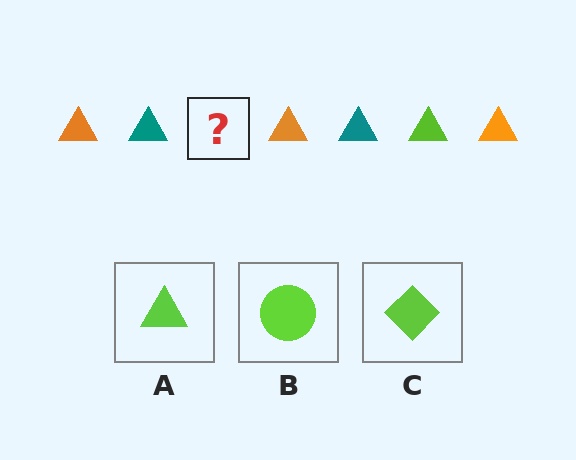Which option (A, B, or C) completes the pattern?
A.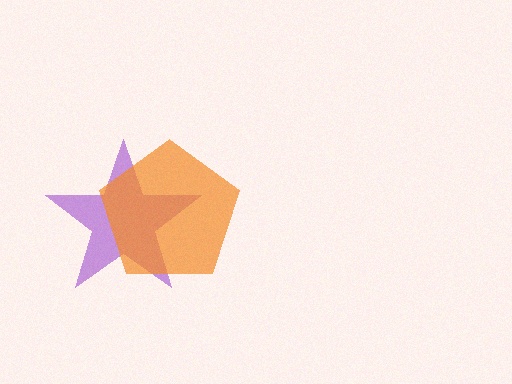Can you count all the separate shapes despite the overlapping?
Yes, there are 2 separate shapes.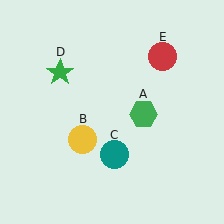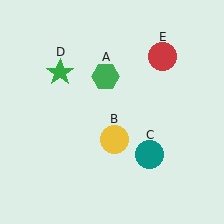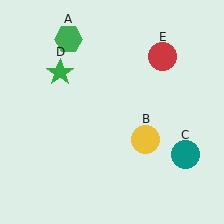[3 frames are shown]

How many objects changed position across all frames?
3 objects changed position: green hexagon (object A), yellow circle (object B), teal circle (object C).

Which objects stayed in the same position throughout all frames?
Green star (object D) and red circle (object E) remained stationary.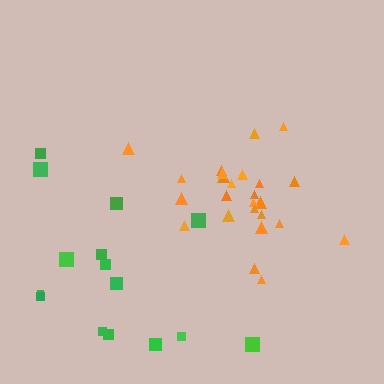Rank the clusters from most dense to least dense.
orange, green.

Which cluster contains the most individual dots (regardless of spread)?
Orange (25).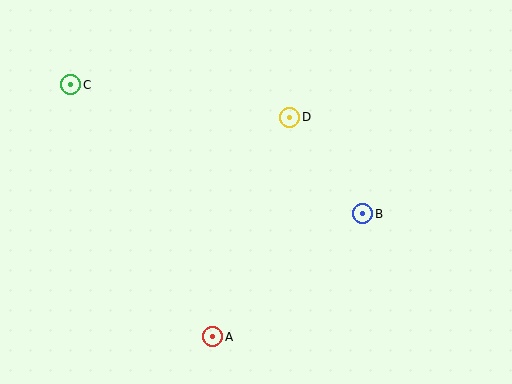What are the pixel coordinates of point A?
Point A is at (213, 337).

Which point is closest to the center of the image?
Point D at (290, 117) is closest to the center.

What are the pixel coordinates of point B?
Point B is at (363, 214).